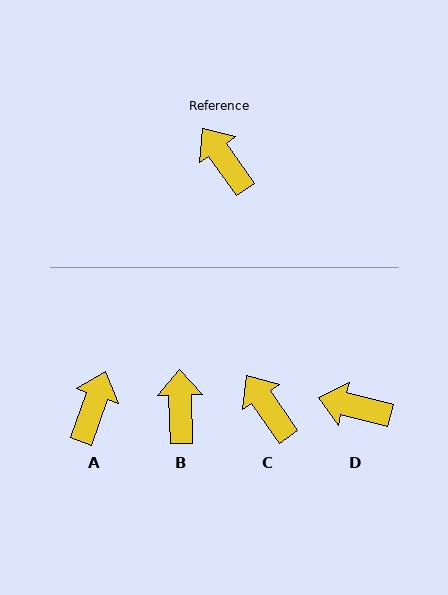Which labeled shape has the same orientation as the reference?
C.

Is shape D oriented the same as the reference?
No, it is off by about 41 degrees.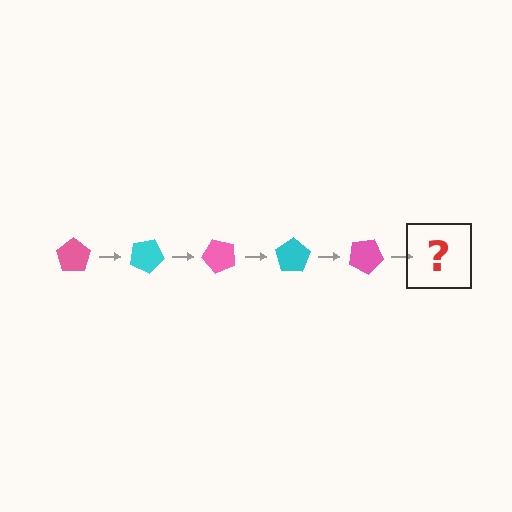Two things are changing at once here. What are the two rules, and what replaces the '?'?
The two rules are that it rotates 25 degrees each step and the color cycles through pink and cyan. The '?' should be a cyan pentagon, rotated 125 degrees from the start.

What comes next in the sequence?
The next element should be a cyan pentagon, rotated 125 degrees from the start.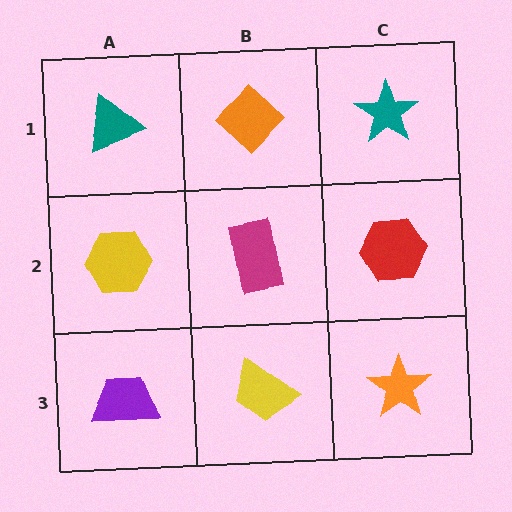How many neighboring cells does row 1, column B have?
3.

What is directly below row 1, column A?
A yellow hexagon.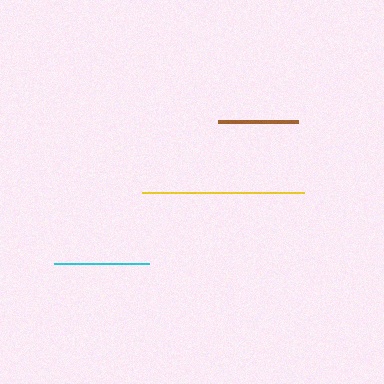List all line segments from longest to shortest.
From longest to shortest: yellow, cyan, brown.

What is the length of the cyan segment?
The cyan segment is approximately 95 pixels long.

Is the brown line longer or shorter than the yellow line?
The yellow line is longer than the brown line.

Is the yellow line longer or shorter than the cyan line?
The yellow line is longer than the cyan line.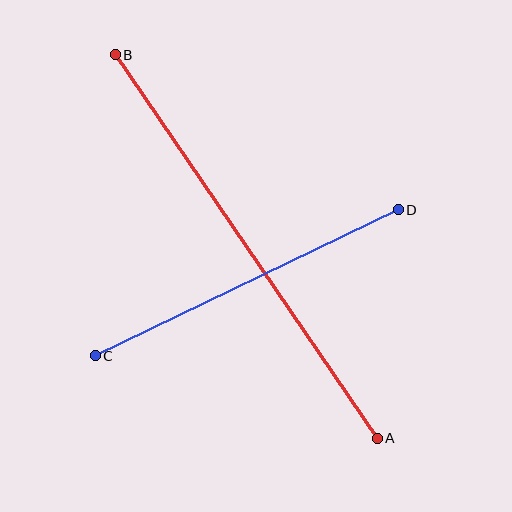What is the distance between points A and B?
The distance is approximately 465 pixels.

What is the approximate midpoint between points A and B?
The midpoint is at approximately (246, 247) pixels.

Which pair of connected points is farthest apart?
Points A and B are farthest apart.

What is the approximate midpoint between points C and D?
The midpoint is at approximately (247, 283) pixels.